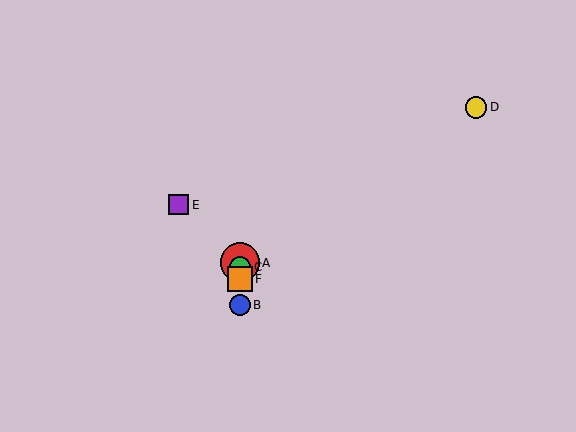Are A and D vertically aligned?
No, A is at x≈240 and D is at x≈476.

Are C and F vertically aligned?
Yes, both are at x≈240.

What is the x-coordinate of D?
Object D is at x≈476.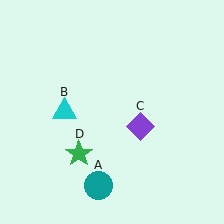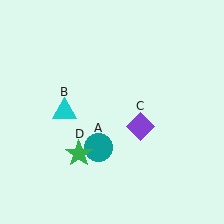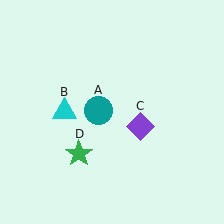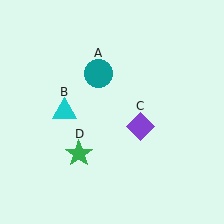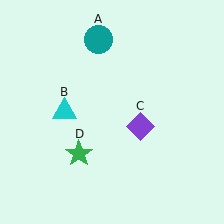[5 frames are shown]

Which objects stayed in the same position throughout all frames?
Cyan triangle (object B) and purple diamond (object C) and green star (object D) remained stationary.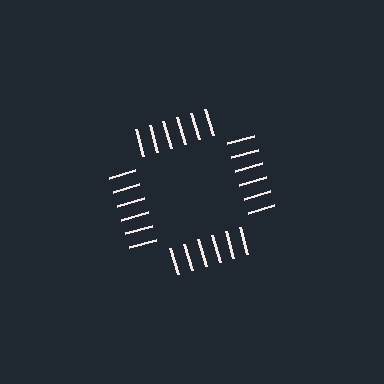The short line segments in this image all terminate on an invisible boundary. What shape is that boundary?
An illusory square — the line segments terminate on its edges but no continuous stroke is drawn.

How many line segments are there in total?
24 — 6 along each of the 4 edges.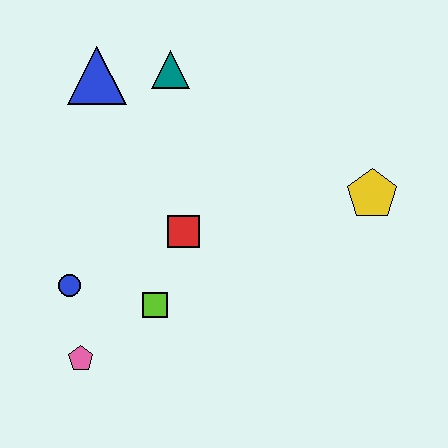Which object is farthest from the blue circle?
The yellow pentagon is farthest from the blue circle.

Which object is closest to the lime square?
The red square is closest to the lime square.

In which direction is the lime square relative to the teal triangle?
The lime square is below the teal triangle.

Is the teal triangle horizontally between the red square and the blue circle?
Yes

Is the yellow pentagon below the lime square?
No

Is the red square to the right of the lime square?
Yes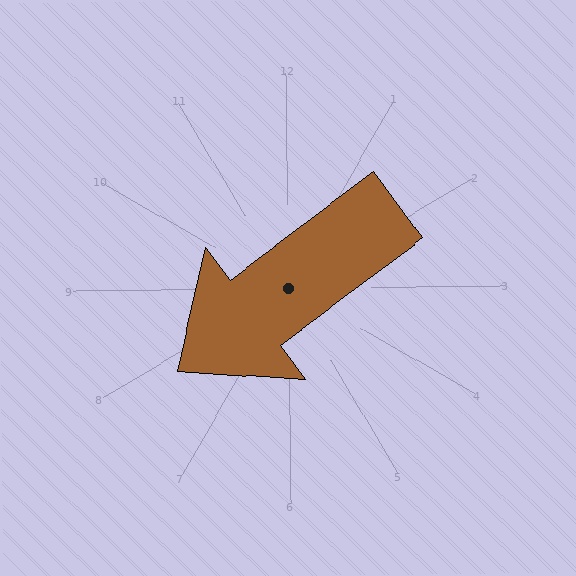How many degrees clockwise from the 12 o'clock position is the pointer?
Approximately 233 degrees.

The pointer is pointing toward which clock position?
Roughly 8 o'clock.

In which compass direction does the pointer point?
Southwest.